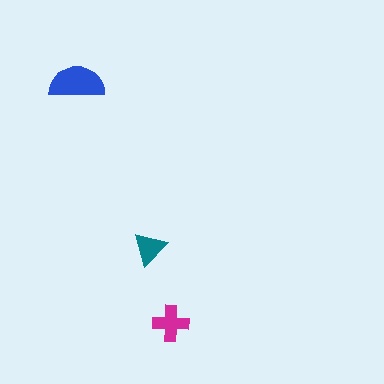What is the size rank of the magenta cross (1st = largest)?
2nd.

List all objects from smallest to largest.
The teal triangle, the magenta cross, the blue semicircle.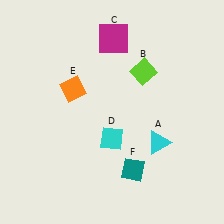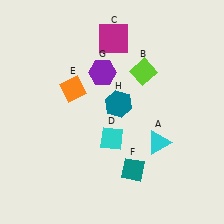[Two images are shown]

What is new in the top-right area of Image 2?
A teal hexagon (H) was added in the top-right area of Image 2.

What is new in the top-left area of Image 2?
A purple hexagon (G) was added in the top-left area of Image 2.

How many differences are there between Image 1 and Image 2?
There are 2 differences between the two images.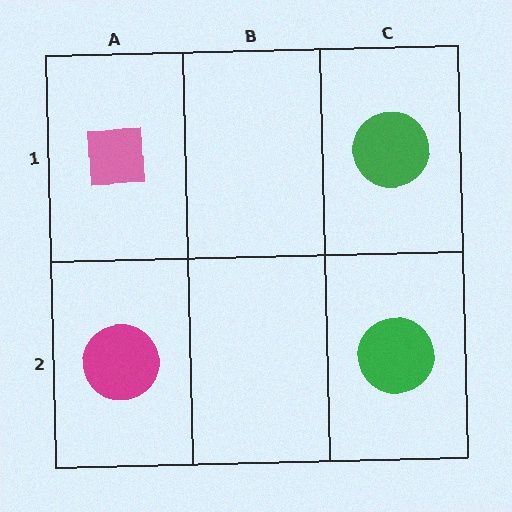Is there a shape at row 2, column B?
No, that cell is empty.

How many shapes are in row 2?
2 shapes.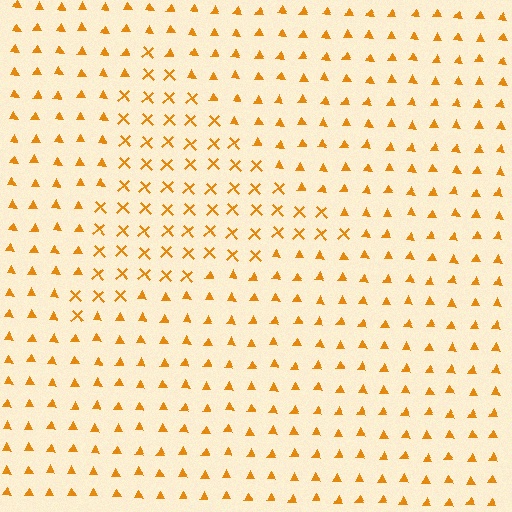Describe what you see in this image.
The image is filled with small orange elements arranged in a uniform grid. A triangle-shaped region contains X marks, while the surrounding area contains triangles. The boundary is defined purely by the change in element shape.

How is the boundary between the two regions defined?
The boundary is defined by a change in element shape: X marks inside vs. triangles outside. All elements share the same color and spacing.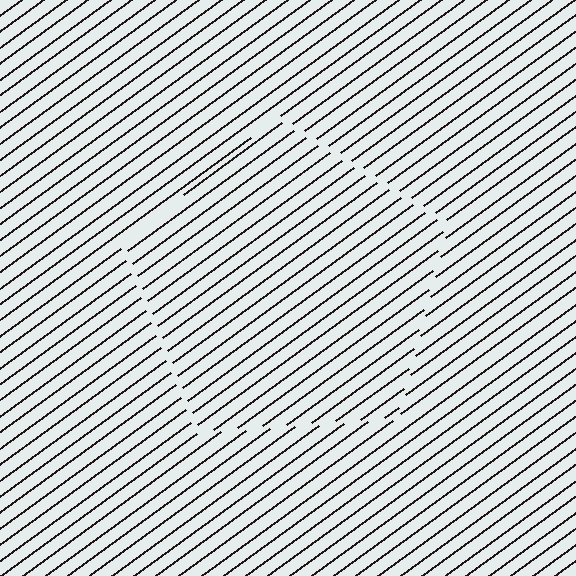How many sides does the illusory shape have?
5 sides — the line-ends trace a pentagon.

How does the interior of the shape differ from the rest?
The interior of the shape contains the same grating, shifted by half a period — the contour is defined by the phase discontinuity where line-ends from the inner and outer gratings abut.